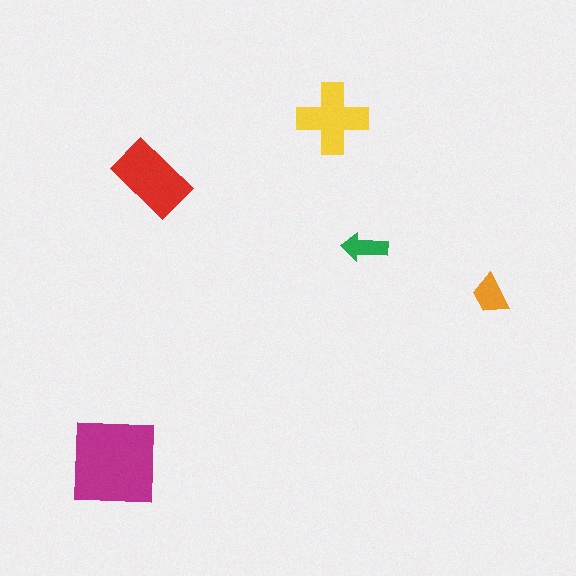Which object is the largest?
The magenta square.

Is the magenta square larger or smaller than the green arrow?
Larger.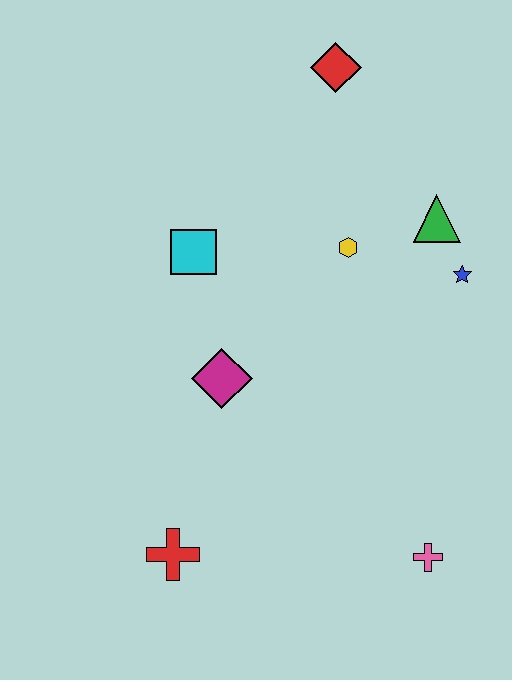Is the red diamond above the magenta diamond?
Yes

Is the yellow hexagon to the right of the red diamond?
Yes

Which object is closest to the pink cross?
The red cross is closest to the pink cross.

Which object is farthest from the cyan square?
The pink cross is farthest from the cyan square.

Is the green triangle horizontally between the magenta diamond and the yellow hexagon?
No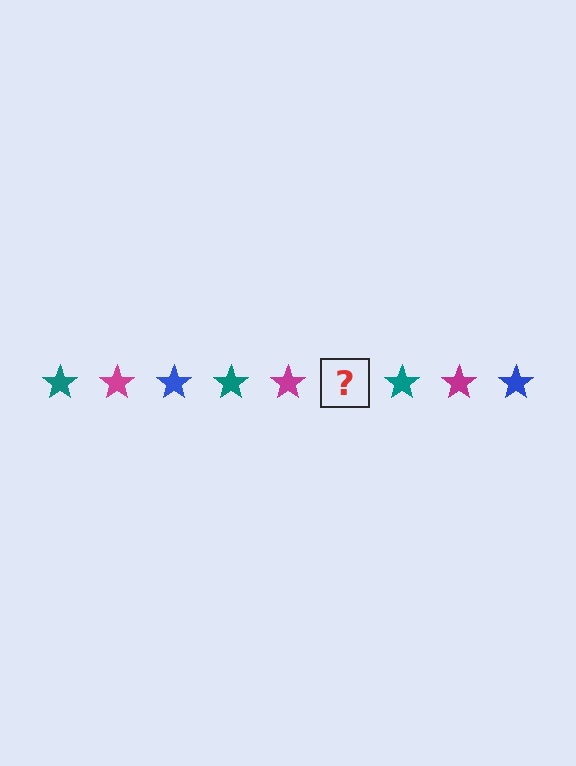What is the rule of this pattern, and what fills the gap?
The rule is that the pattern cycles through teal, magenta, blue stars. The gap should be filled with a blue star.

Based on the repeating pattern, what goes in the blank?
The blank should be a blue star.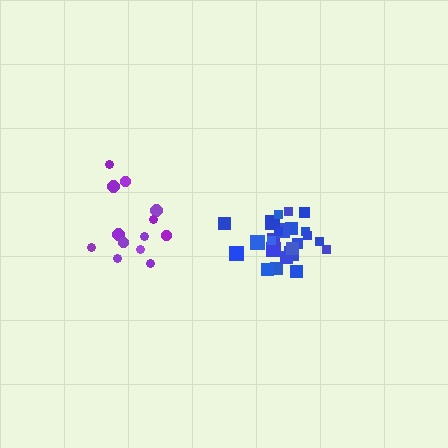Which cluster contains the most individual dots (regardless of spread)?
Blue (24).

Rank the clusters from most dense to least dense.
blue, purple.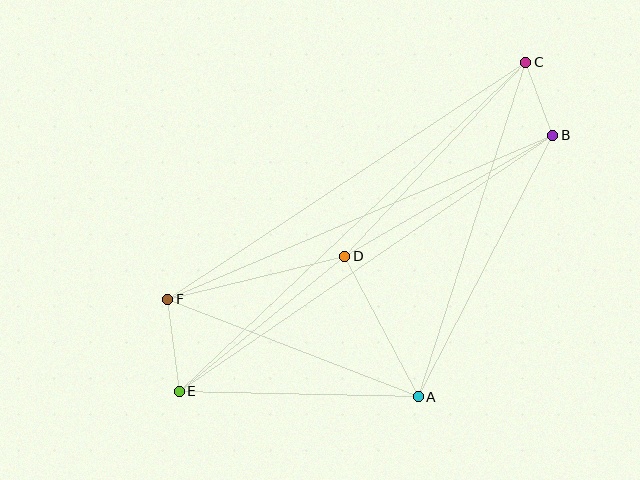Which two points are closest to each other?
Points B and C are closest to each other.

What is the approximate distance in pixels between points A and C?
The distance between A and C is approximately 351 pixels.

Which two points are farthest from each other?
Points C and E are farthest from each other.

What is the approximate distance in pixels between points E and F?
The distance between E and F is approximately 93 pixels.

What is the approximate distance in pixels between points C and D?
The distance between C and D is approximately 265 pixels.